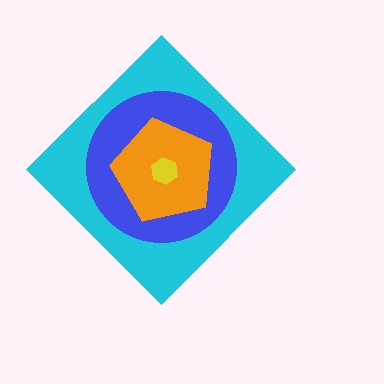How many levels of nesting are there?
4.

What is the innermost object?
The yellow hexagon.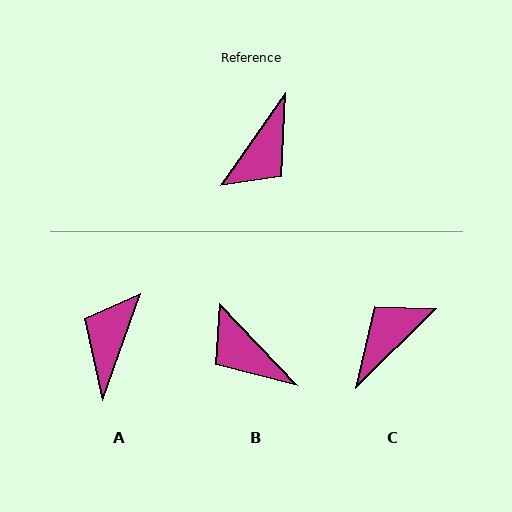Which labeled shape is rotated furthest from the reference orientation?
C, about 169 degrees away.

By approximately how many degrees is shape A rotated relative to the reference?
Approximately 165 degrees clockwise.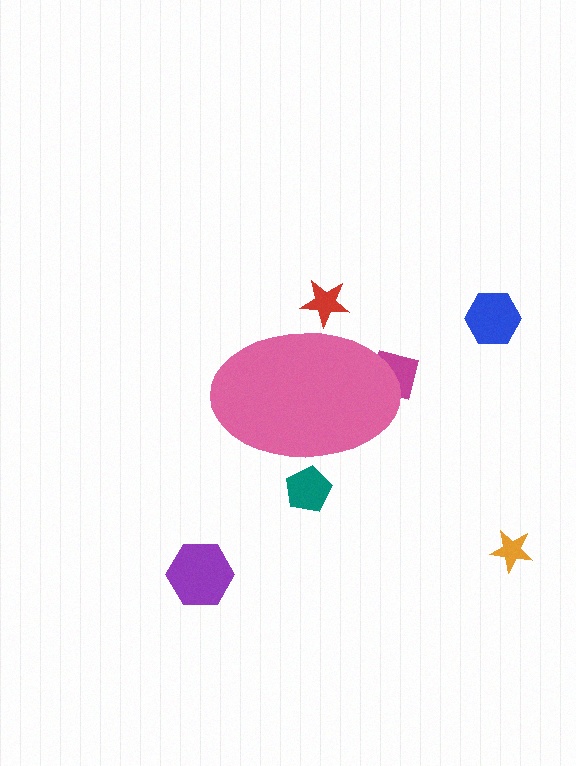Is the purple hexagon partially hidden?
No, the purple hexagon is fully visible.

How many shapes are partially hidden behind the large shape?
3 shapes are partially hidden.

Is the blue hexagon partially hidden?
No, the blue hexagon is fully visible.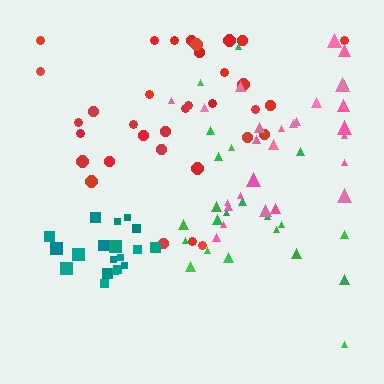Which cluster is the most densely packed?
Teal.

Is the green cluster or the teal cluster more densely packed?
Teal.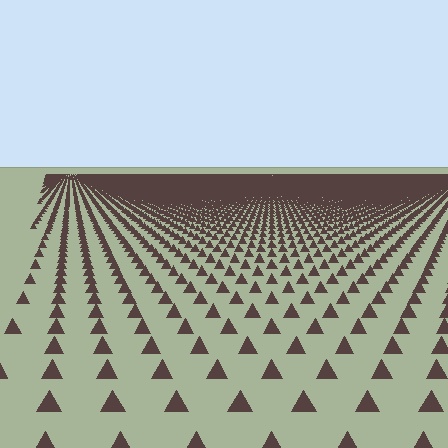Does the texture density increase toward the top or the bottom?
Density increases toward the top.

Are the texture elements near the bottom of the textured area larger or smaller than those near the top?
Larger. Near the bottom, elements are closer to the viewer and appear at a bigger on-screen size.